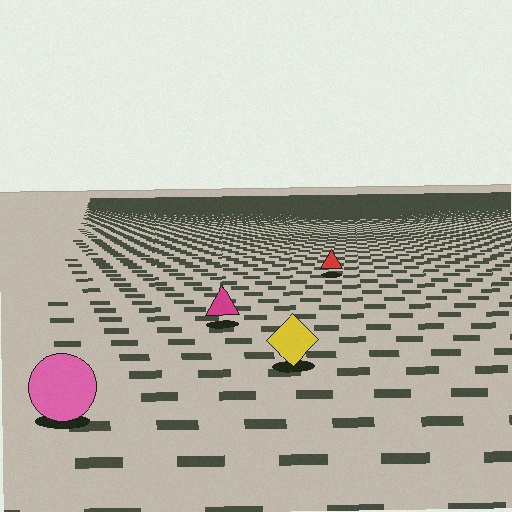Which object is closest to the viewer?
The pink circle is closest. The texture marks near it are larger and more spread out.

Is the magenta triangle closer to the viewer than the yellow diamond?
No. The yellow diamond is closer — you can tell from the texture gradient: the ground texture is coarser near it.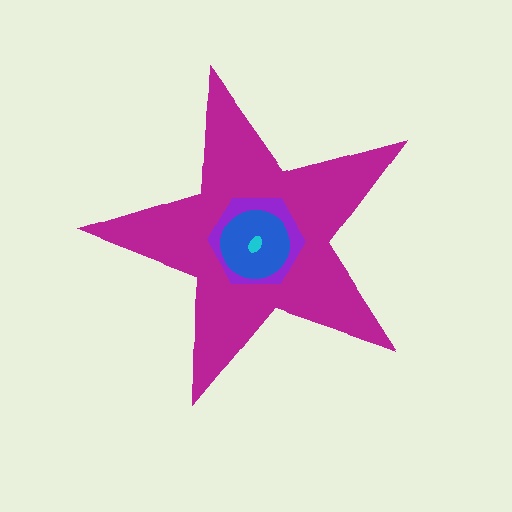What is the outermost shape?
The magenta star.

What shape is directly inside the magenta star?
The purple hexagon.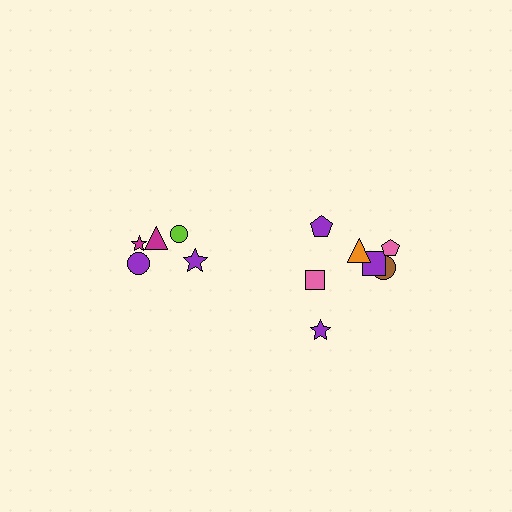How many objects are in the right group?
There are 7 objects.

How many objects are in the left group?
There are 5 objects.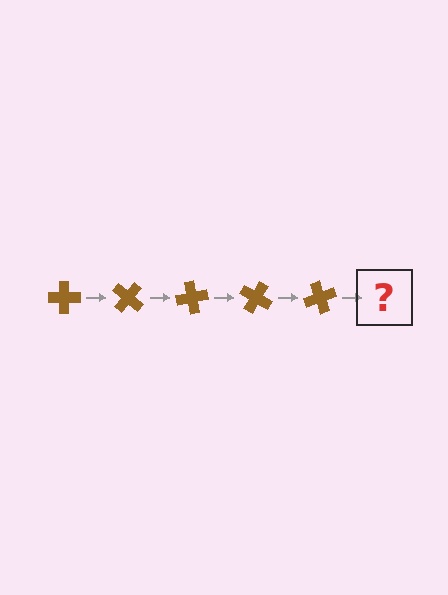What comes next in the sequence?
The next element should be a brown cross rotated 200 degrees.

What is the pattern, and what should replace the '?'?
The pattern is that the cross rotates 40 degrees each step. The '?' should be a brown cross rotated 200 degrees.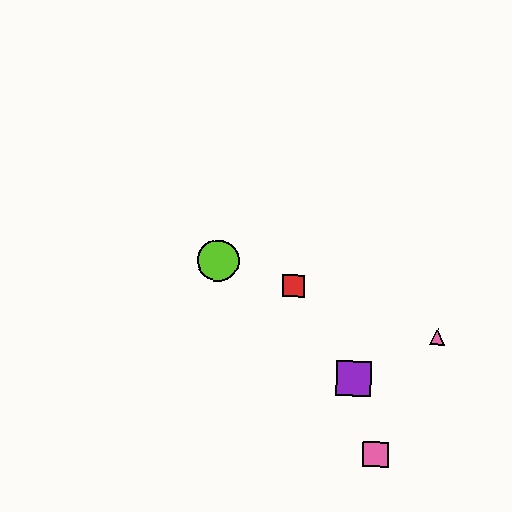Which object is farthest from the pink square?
The lime circle is farthest from the pink square.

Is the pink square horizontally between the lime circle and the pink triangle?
Yes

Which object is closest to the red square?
The lime circle is closest to the red square.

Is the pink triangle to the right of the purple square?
Yes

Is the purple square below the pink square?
No